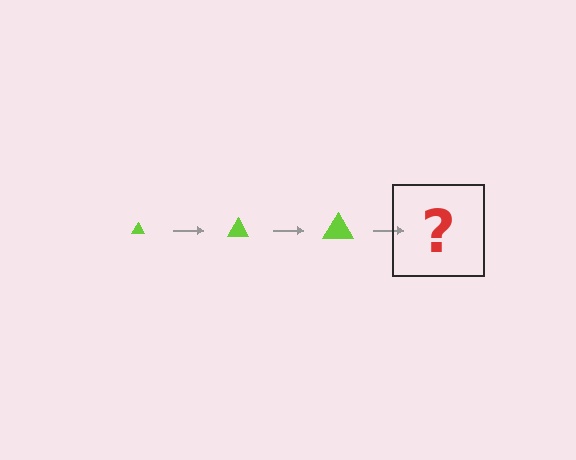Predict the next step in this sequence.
The next step is a lime triangle, larger than the previous one.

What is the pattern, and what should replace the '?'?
The pattern is that the triangle gets progressively larger each step. The '?' should be a lime triangle, larger than the previous one.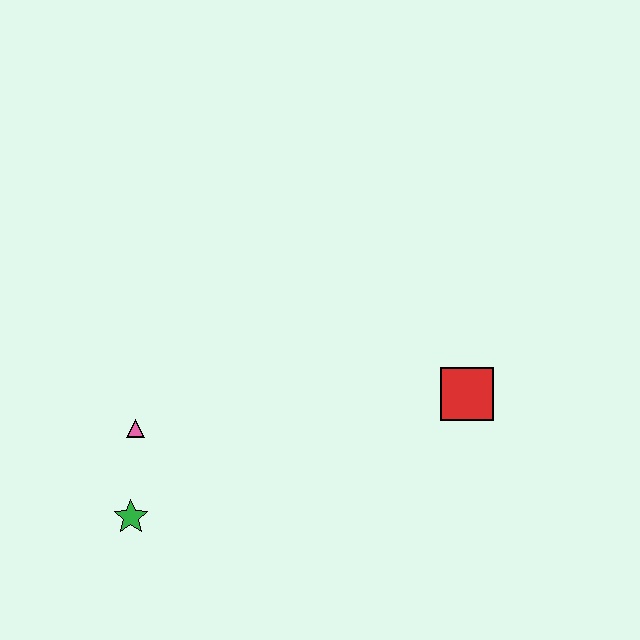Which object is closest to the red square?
The pink triangle is closest to the red square.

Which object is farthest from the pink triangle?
The red square is farthest from the pink triangle.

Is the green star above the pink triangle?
No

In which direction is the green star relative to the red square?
The green star is to the left of the red square.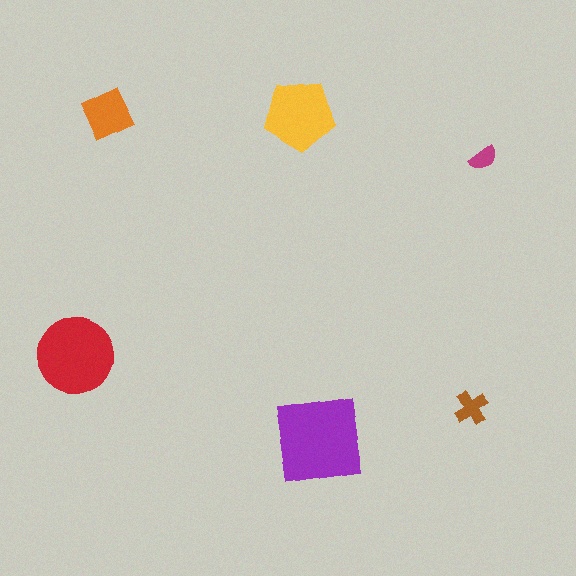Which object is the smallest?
The magenta semicircle.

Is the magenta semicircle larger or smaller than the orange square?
Smaller.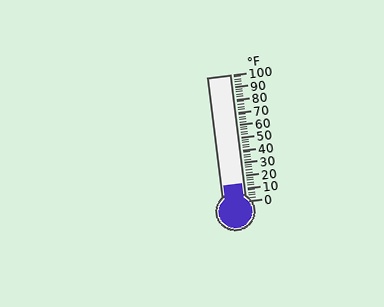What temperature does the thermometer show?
The thermometer shows approximately 14°F.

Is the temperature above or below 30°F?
The temperature is below 30°F.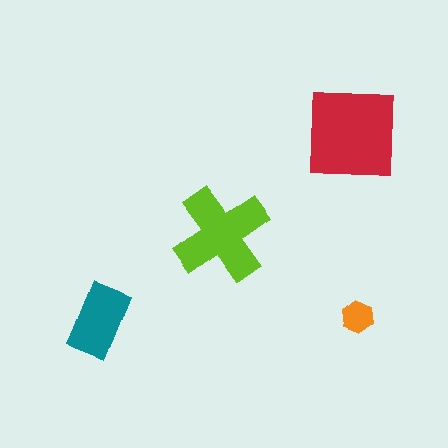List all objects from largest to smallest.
The red square, the lime cross, the teal rectangle, the orange hexagon.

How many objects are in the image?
There are 4 objects in the image.